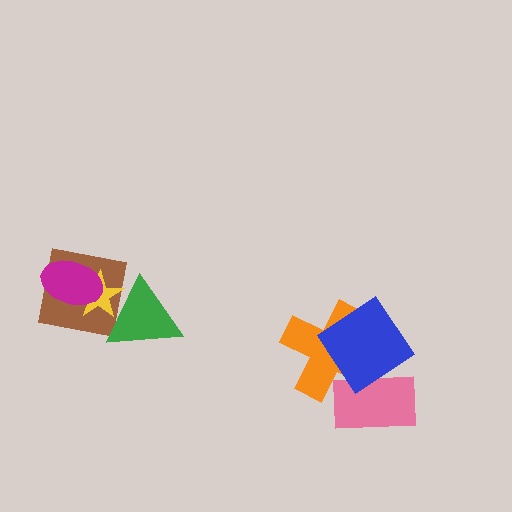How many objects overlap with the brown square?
3 objects overlap with the brown square.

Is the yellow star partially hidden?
Yes, it is partially covered by another shape.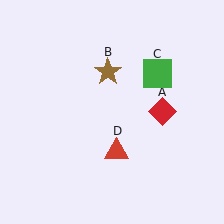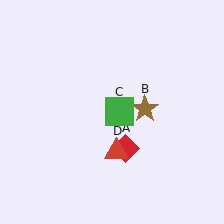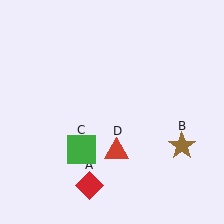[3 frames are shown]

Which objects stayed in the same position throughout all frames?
Red triangle (object D) remained stationary.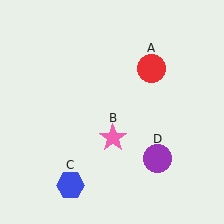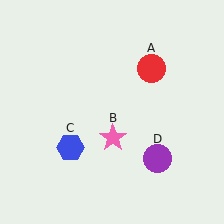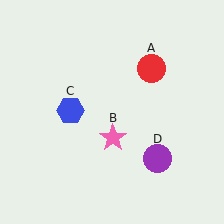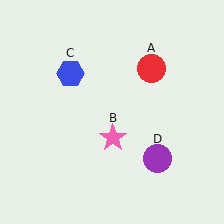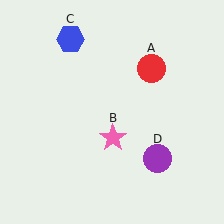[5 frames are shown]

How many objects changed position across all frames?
1 object changed position: blue hexagon (object C).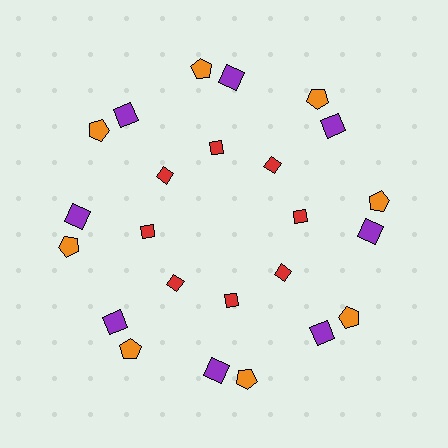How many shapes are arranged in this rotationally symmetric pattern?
There are 24 shapes, arranged in 8 groups of 3.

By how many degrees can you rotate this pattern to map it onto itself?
The pattern maps onto itself every 45 degrees of rotation.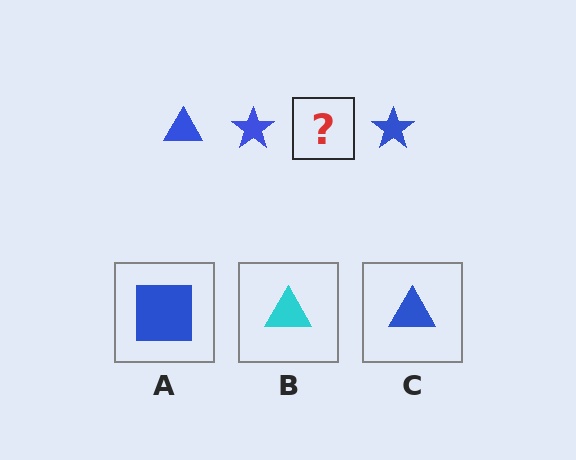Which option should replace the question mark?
Option C.